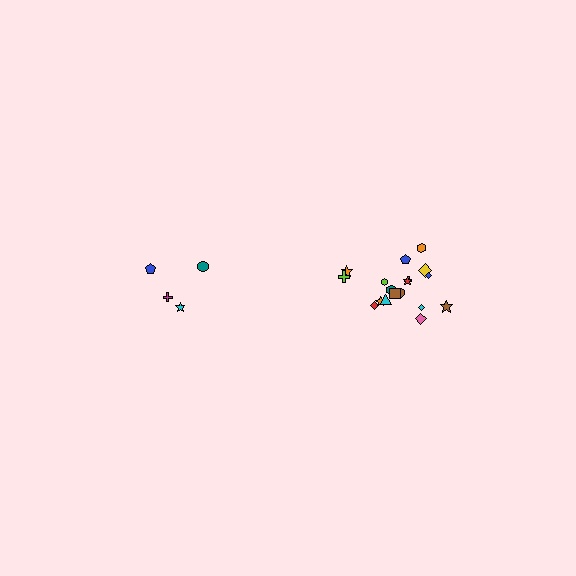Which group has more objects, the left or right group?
The right group.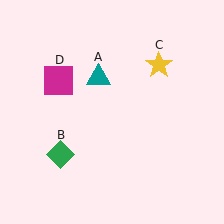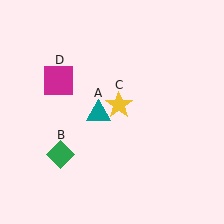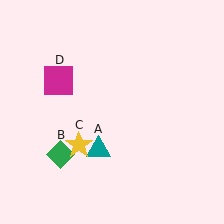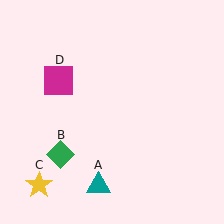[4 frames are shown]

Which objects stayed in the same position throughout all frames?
Green diamond (object B) and magenta square (object D) remained stationary.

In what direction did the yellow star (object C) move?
The yellow star (object C) moved down and to the left.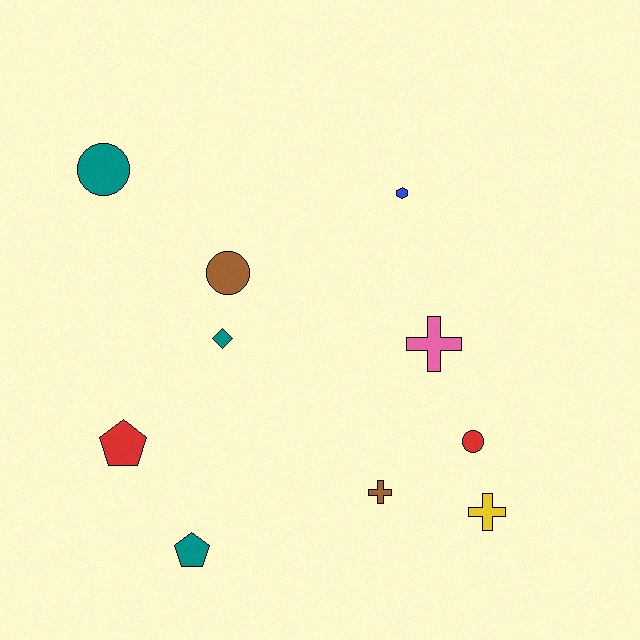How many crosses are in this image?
There are 3 crosses.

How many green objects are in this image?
There are no green objects.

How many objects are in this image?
There are 10 objects.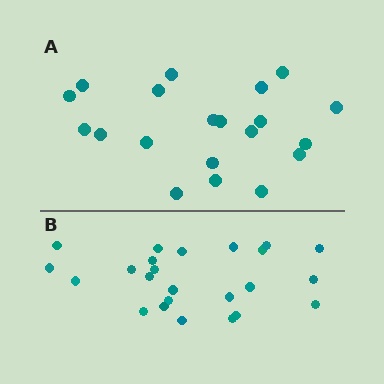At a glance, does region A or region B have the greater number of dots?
Region B (the bottom region) has more dots.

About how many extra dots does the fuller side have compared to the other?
Region B has about 4 more dots than region A.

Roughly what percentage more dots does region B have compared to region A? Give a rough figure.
About 20% more.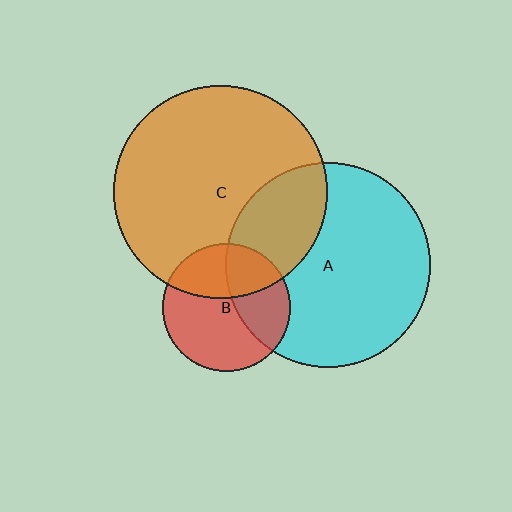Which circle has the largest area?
Circle C (orange).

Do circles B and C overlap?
Yes.